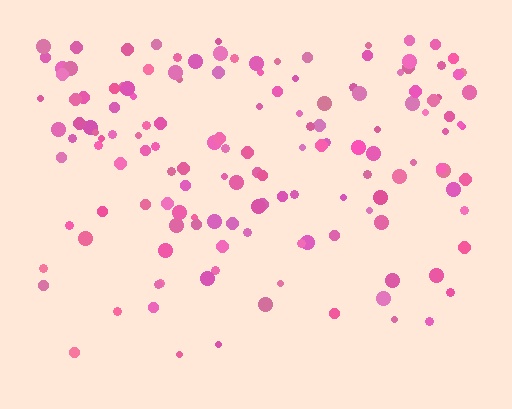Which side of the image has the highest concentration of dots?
The top.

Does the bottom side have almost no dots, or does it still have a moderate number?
Still a moderate number, just noticeably fewer than the top.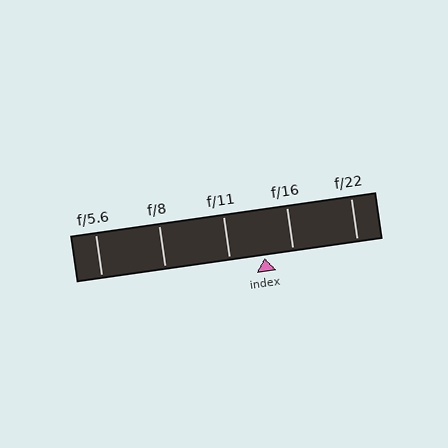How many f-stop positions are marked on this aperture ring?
There are 5 f-stop positions marked.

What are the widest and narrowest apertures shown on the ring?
The widest aperture shown is f/5.6 and the narrowest is f/22.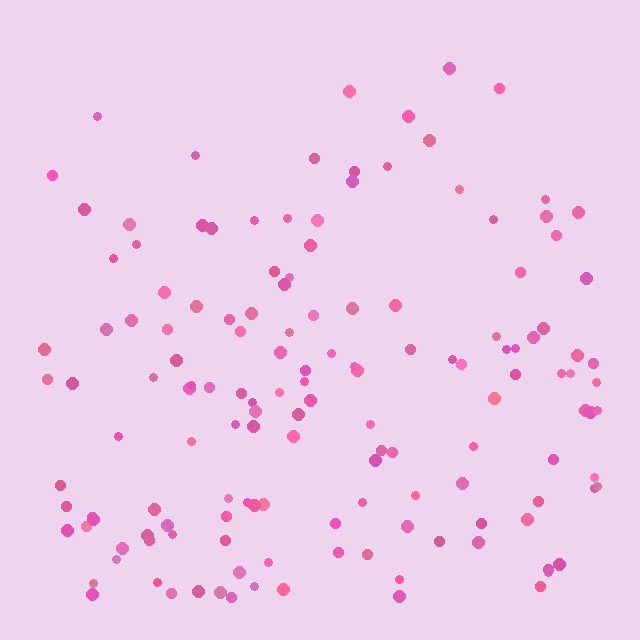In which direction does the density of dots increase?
From top to bottom, with the bottom side densest.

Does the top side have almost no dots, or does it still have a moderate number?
Still a moderate number, just noticeably fewer than the bottom.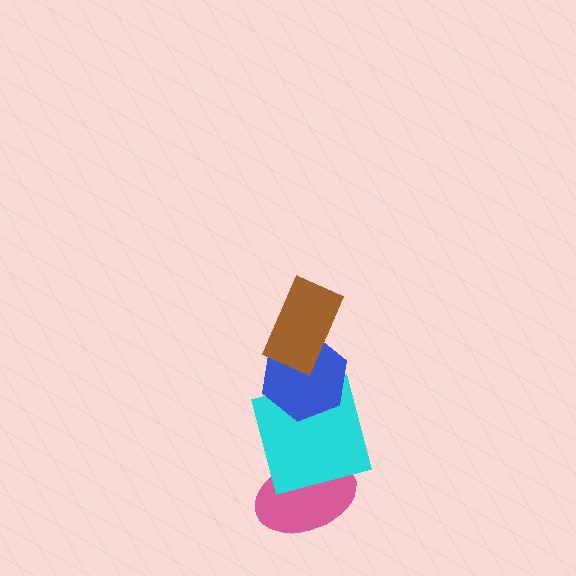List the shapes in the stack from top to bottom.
From top to bottom: the brown rectangle, the blue hexagon, the cyan square, the pink ellipse.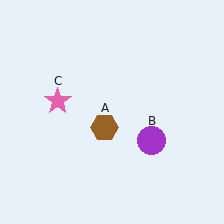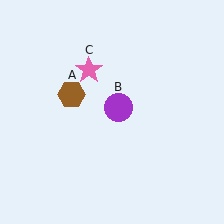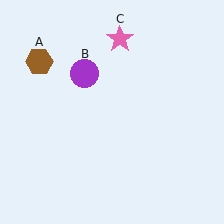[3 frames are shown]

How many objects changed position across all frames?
3 objects changed position: brown hexagon (object A), purple circle (object B), pink star (object C).